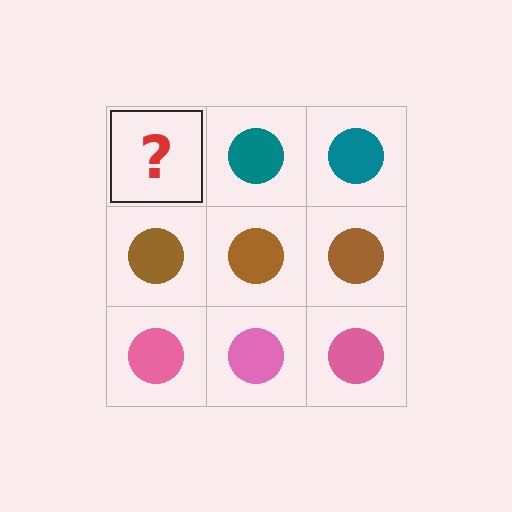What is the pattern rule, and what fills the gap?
The rule is that each row has a consistent color. The gap should be filled with a teal circle.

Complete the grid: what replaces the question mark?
The question mark should be replaced with a teal circle.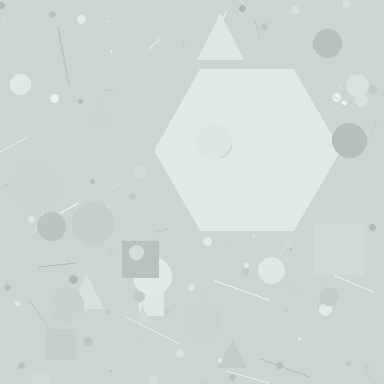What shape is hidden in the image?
A hexagon is hidden in the image.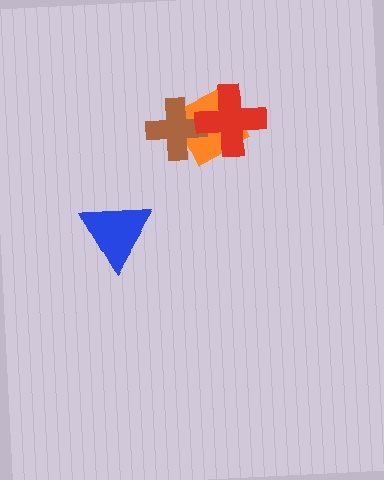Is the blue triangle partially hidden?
No, no other shape covers it.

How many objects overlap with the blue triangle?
0 objects overlap with the blue triangle.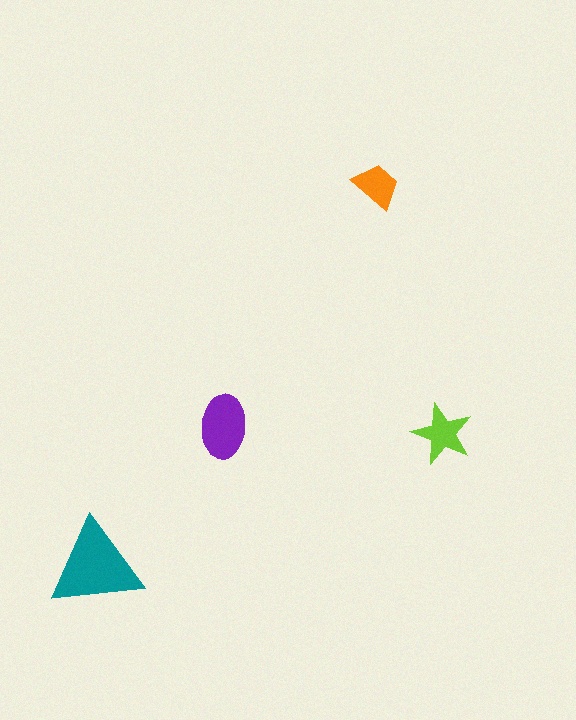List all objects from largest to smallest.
The teal triangle, the purple ellipse, the lime star, the orange trapezoid.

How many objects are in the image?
There are 4 objects in the image.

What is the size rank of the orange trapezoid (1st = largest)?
4th.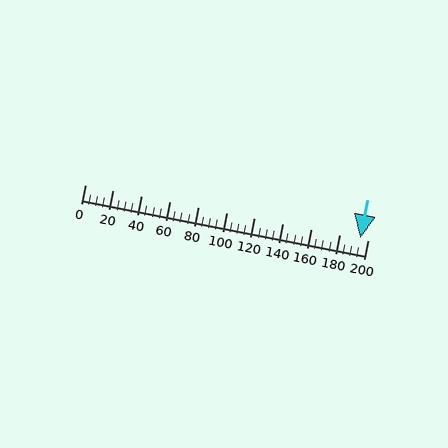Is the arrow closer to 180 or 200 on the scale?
The arrow is closer to 200.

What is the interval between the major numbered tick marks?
The major tick marks are spaced 20 units apart.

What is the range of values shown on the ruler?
The ruler shows values from 0 to 200.